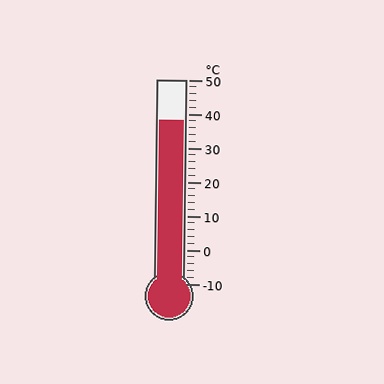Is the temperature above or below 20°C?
The temperature is above 20°C.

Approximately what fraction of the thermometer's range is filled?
The thermometer is filled to approximately 80% of its range.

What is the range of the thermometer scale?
The thermometer scale ranges from -10°C to 50°C.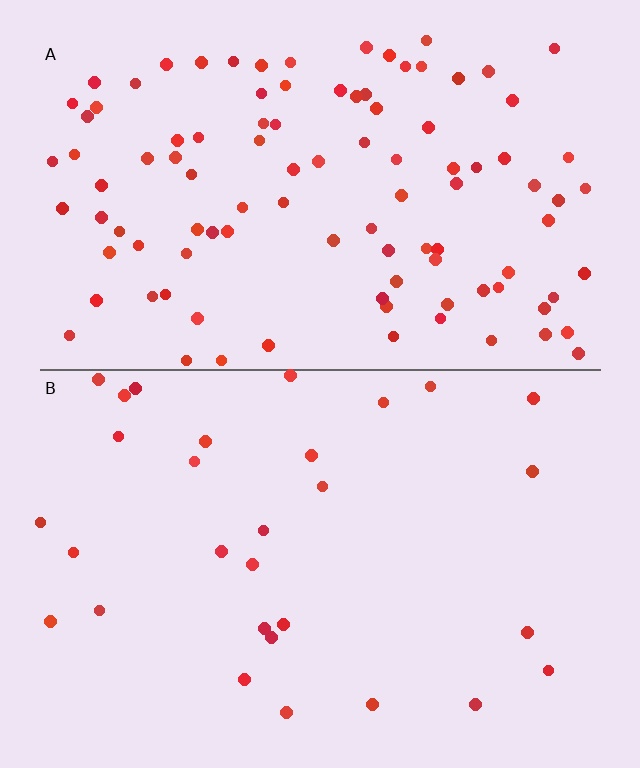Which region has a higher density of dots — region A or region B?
A (the top).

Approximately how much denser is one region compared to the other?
Approximately 3.5× — region A over region B.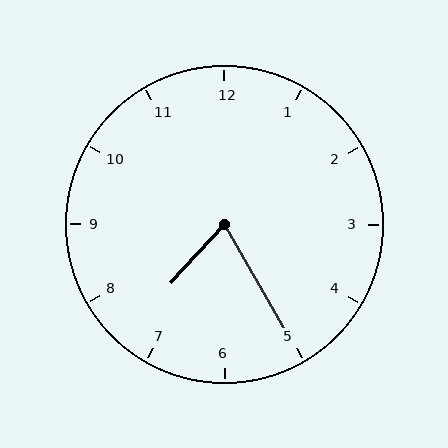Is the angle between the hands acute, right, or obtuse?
It is acute.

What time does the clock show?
7:25.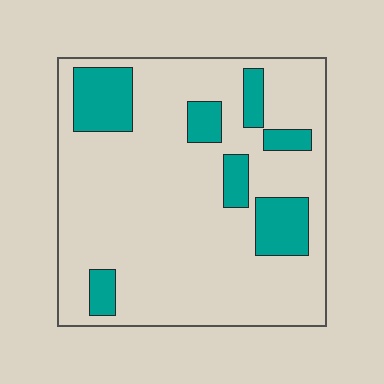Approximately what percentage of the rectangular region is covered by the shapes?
Approximately 20%.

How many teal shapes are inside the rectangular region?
7.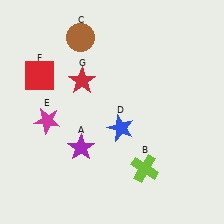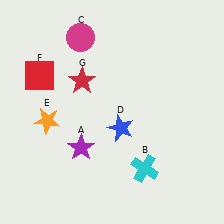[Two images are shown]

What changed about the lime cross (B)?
In Image 1, B is lime. In Image 2, it changed to cyan.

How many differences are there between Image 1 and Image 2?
There are 3 differences between the two images.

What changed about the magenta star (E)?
In Image 1, E is magenta. In Image 2, it changed to orange.